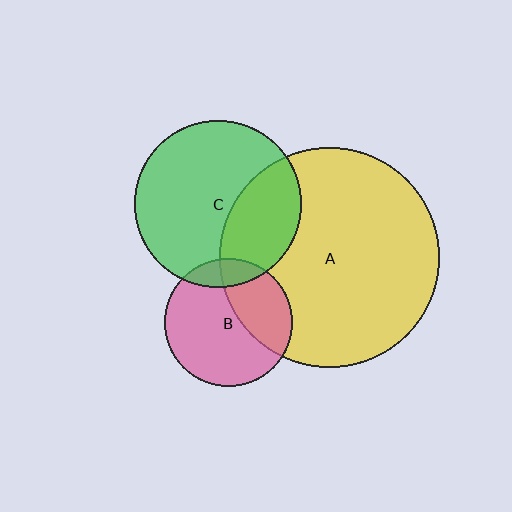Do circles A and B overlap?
Yes.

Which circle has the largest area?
Circle A (yellow).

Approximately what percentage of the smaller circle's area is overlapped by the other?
Approximately 35%.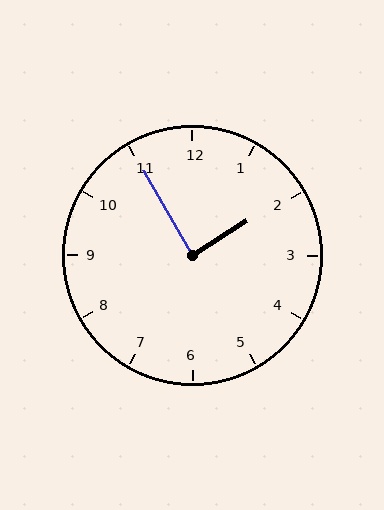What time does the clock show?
1:55.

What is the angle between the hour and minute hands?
Approximately 88 degrees.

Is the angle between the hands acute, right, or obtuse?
It is right.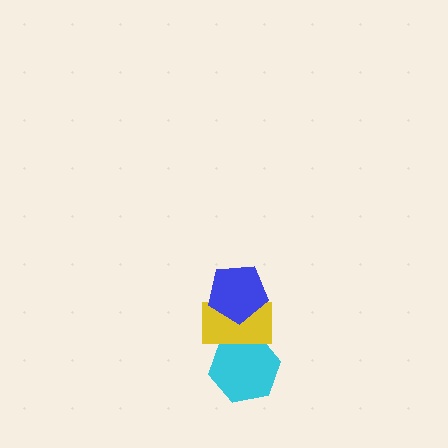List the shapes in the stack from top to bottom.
From top to bottom: the blue pentagon, the yellow rectangle, the cyan hexagon.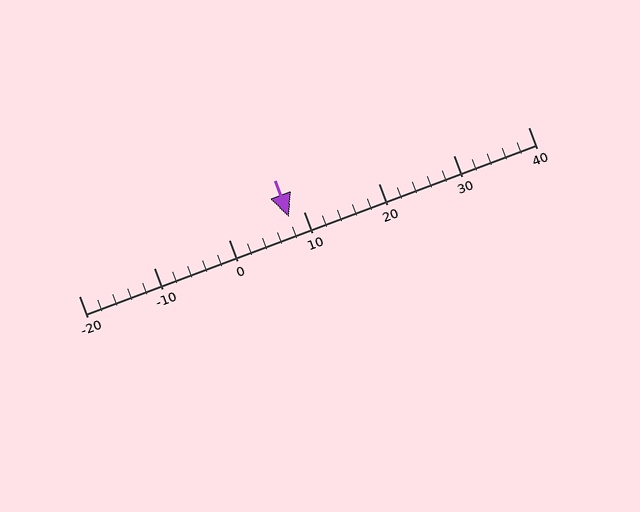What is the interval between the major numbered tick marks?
The major tick marks are spaced 10 units apart.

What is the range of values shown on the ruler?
The ruler shows values from -20 to 40.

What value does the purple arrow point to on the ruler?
The purple arrow points to approximately 8.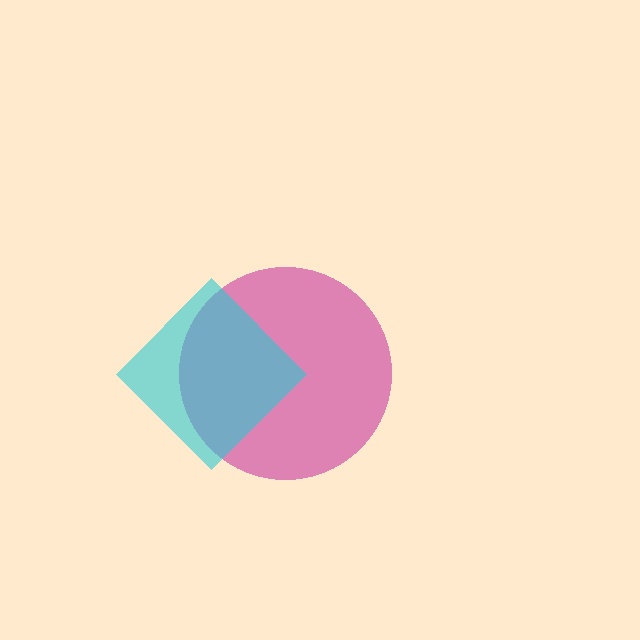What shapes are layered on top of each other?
The layered shapes are: a magenta circle, a cyan diamond.